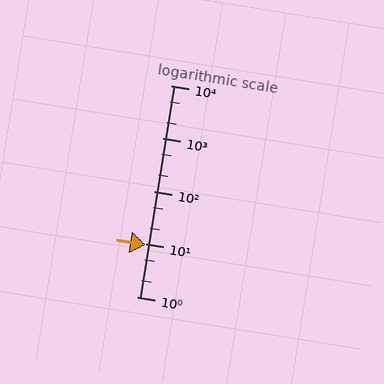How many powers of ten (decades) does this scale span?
The scale spans 4 decades, from 1 to 10000.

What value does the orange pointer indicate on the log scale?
The pointer indicates approximately 9.4.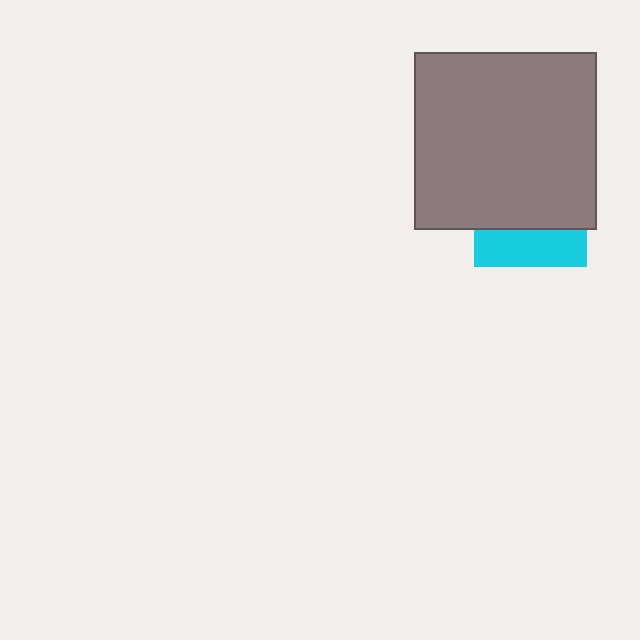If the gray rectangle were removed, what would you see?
You would see the complete cyan square.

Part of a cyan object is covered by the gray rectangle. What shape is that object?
It is a square.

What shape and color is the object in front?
The object in front is a gray rectangle.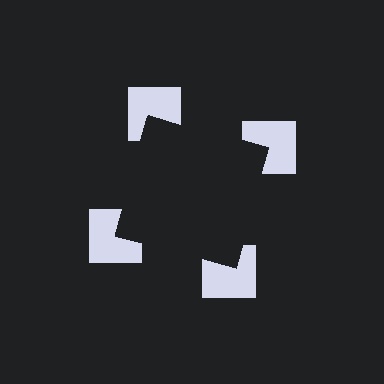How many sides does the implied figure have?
4 sides.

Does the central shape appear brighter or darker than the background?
It typically appears slightly darker than the background, even though no actual brightness change is drawn.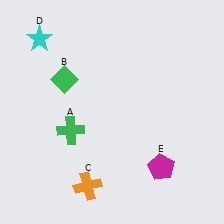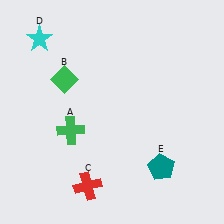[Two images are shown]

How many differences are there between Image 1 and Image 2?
There are 2 differences between the two images.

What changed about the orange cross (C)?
In Image 1, C is orange. In Image 2, it changed to red.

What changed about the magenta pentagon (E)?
In Image 1, E is magenta. In Image 2, it changed to teal.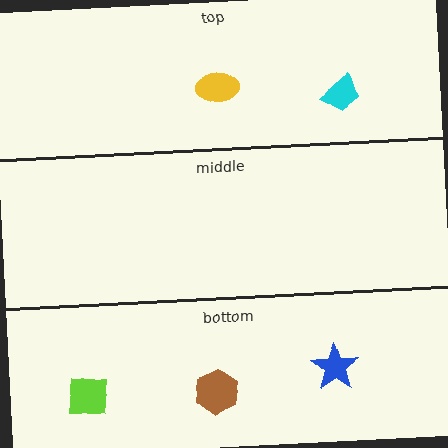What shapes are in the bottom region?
The lime square, the blue star, the brown hexagon.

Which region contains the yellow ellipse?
The top region.